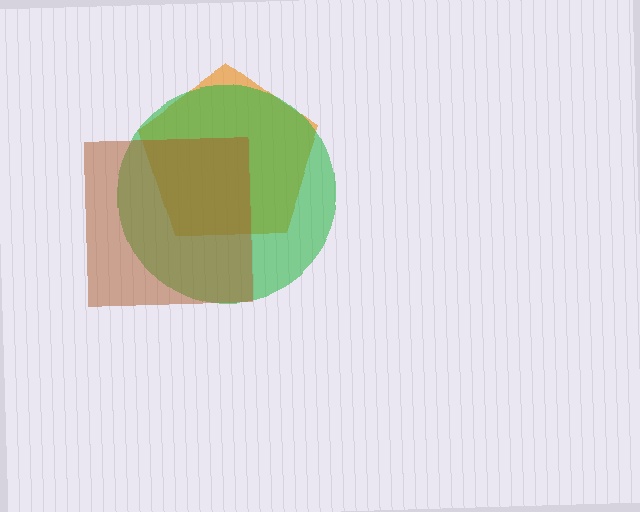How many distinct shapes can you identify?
There are 3 distinct shapes: an orange pentagon, a green circle, a brown square.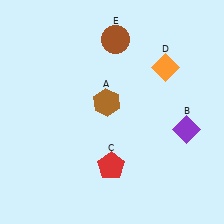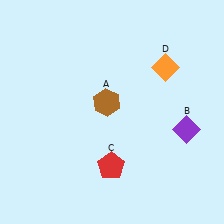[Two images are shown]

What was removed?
The brown circle (E) was removed in Image 2.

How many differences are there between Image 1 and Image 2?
There is 1 difference between the two images.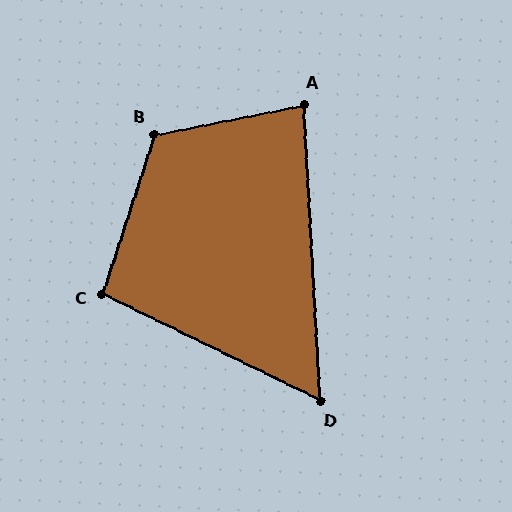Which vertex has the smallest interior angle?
D, at approximately 61 degrees.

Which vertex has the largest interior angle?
B, at approximately 119 degrees.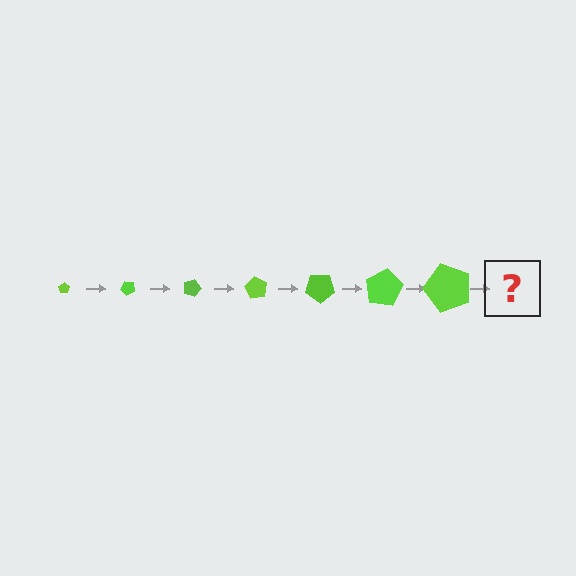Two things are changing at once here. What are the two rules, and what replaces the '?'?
The two rules are that the pentagon grows larger each step and it rotates 45 degrees each step. The '?' should be a pentagon, larger than the previous one and rotated 315 degrees from the start.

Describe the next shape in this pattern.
It should be a pentagon, larger than the previous one and rotated 315 degrees from the start.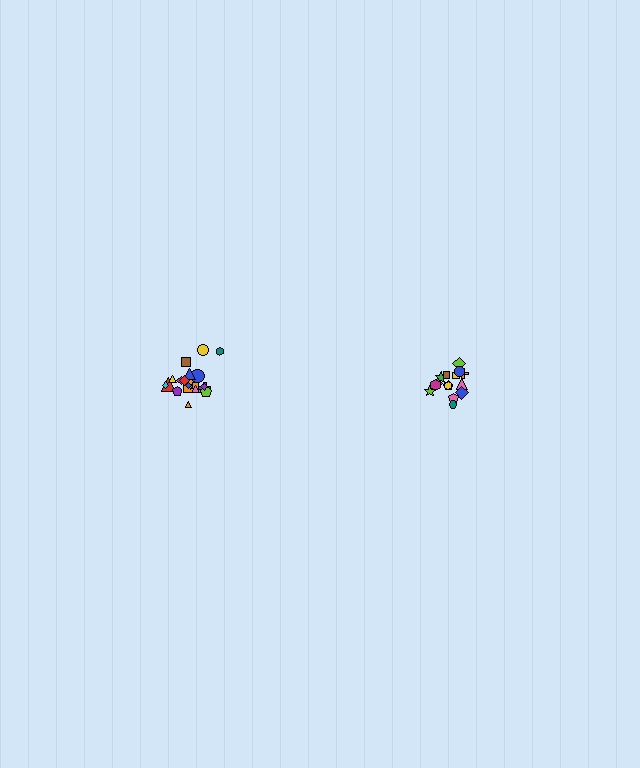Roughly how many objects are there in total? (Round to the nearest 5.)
Roughly 35 objects in total.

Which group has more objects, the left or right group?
The left group.